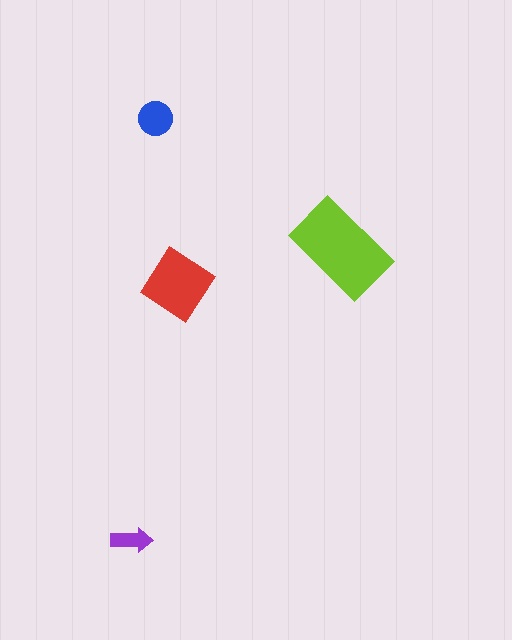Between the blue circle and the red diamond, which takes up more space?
The red diamond.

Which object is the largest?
The lime rectangle.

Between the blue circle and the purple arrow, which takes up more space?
The blue circle.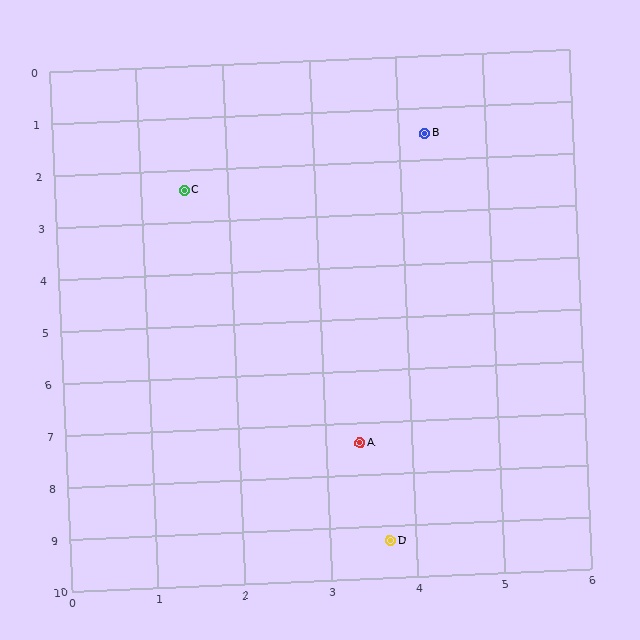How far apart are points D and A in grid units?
Points D and A are about 1.9 grid units apart.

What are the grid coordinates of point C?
Point C is at approximately (1.5, 2.4).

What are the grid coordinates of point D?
Point D is at approximately (3.7, 9.3).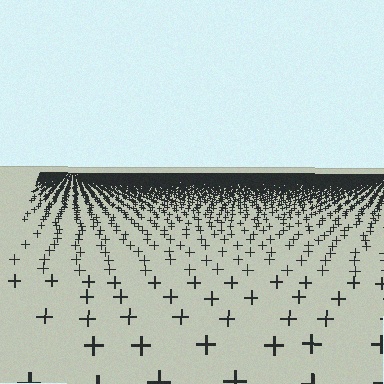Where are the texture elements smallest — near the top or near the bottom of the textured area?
Near the top.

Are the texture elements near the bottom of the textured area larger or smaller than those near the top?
Larger. Near the bottom, elements are closer to the viewer and appear at a bigger on-screen size.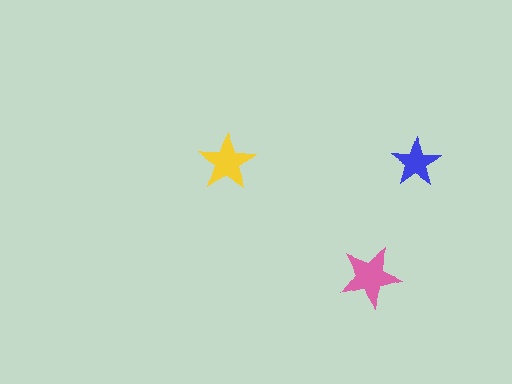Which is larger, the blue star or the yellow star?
The yellow one.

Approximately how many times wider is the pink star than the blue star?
About 1.5 times wider.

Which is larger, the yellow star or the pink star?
The pink one.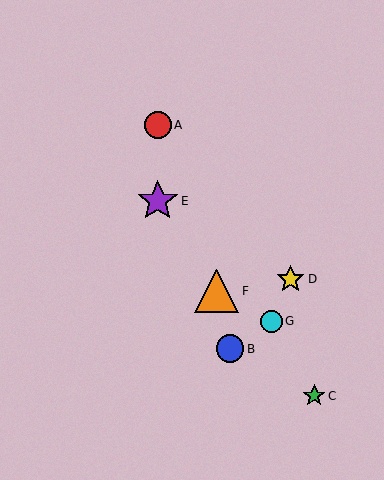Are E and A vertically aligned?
Yes, both are at x≈158.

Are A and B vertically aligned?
No, A is at x≈158 and B is at x≈230.